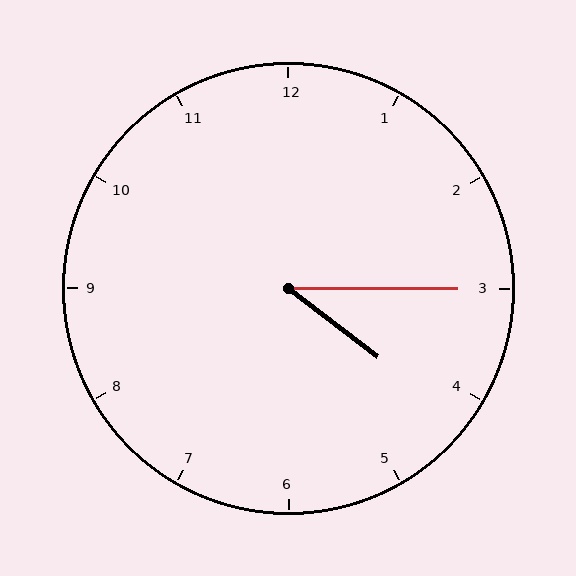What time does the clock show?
4:15.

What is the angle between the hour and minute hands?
Approximately 38 degrees.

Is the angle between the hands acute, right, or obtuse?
It is acute.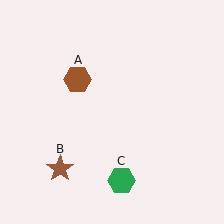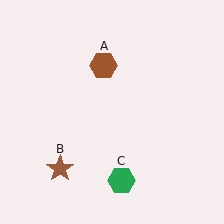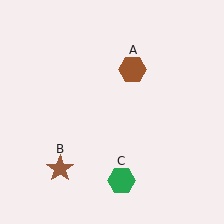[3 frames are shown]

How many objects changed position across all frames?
1 object changed position: brown hexagon (object A).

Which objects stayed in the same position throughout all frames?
Brown star (object B) and green hexagon (object C) remained stationary.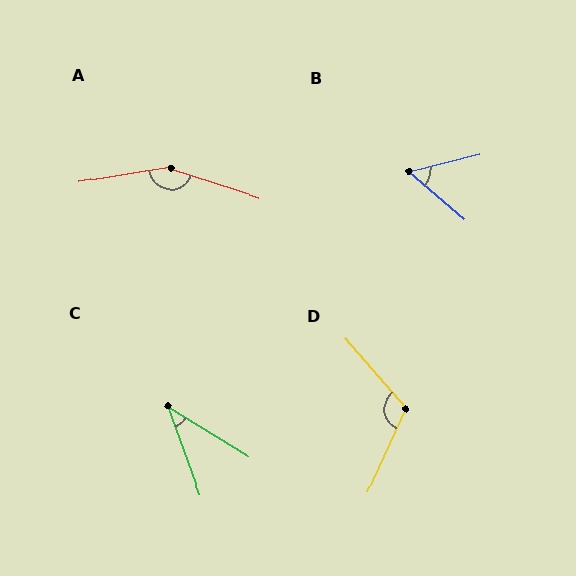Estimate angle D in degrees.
Approximately 115 degrees.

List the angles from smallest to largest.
C (38°), B (54°), D (115°), A (152°).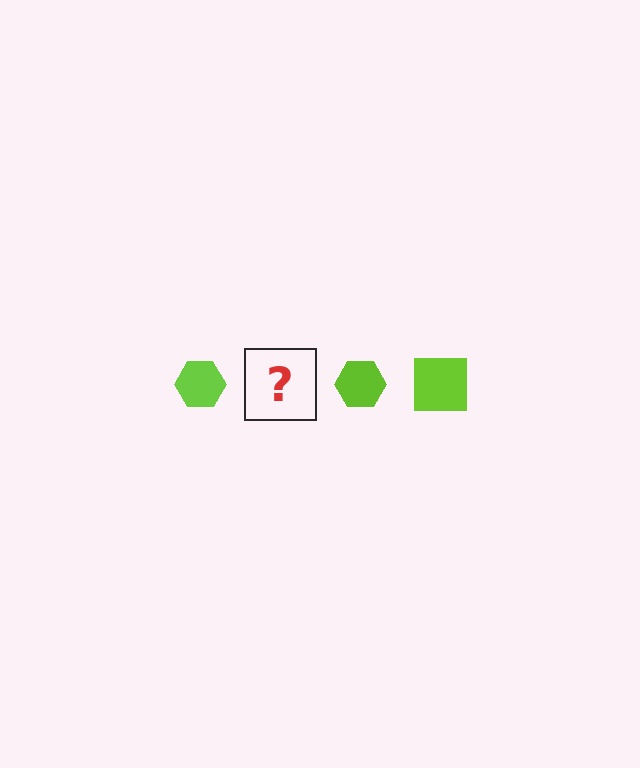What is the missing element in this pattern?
The missing element is a lime square.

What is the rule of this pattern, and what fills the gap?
The rule is that the pattern cycles through hexagon, square shapes in lime. The gap should be filled with a lime square.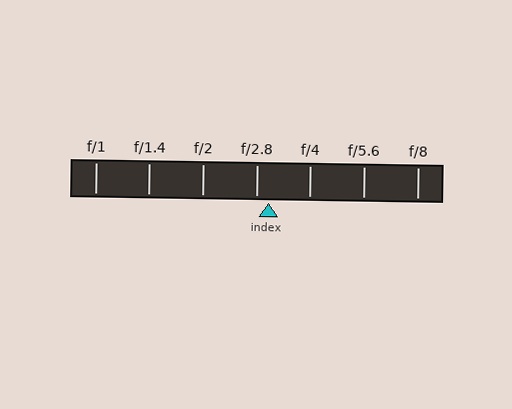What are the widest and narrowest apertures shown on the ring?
The widest aperture shown is f/1 and the narrowest is f/8.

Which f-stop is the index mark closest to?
The index mark is closest to f/2.8.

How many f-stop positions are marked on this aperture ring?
There are 7 f-stop positions marked.